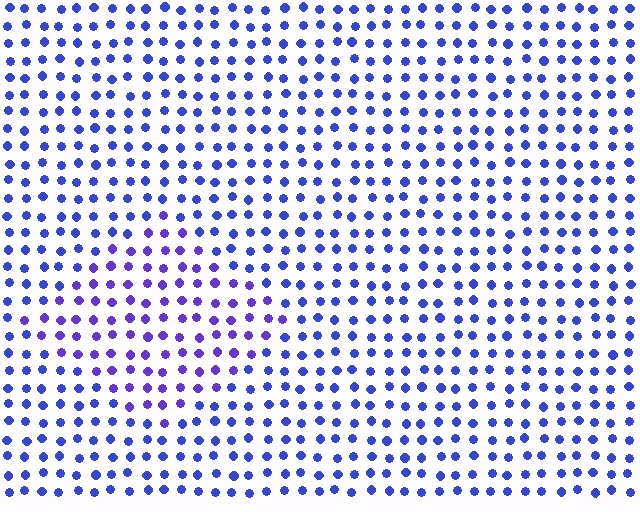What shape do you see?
I see a diamond.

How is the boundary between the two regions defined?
The boundary is defined purely by a slight shift in hue (about 26 degrees). Spacing, size, and orientation are identical on both sides.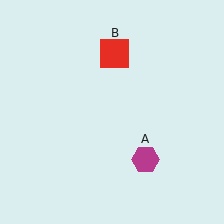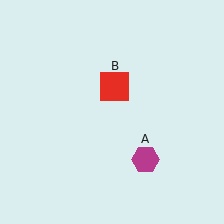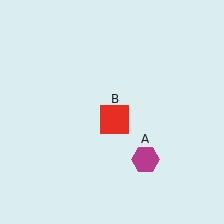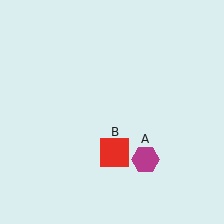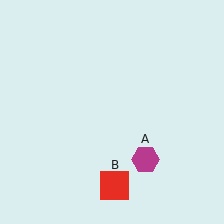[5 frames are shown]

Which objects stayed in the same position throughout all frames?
Magenta hexagon (object A) remained stationary.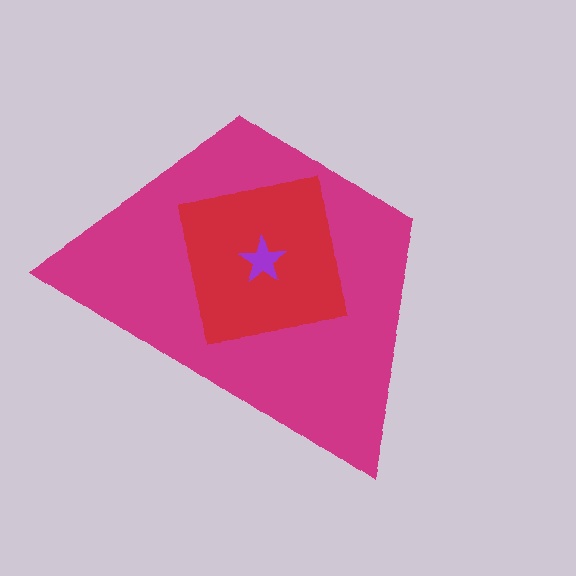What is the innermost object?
The purple star.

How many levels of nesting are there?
3.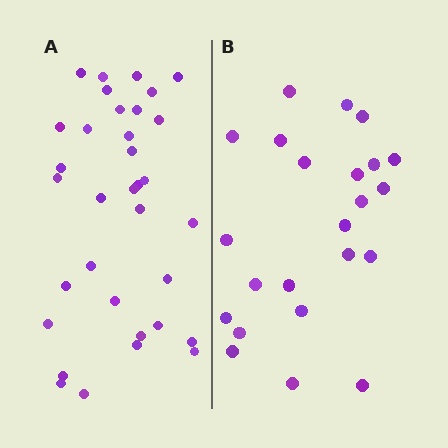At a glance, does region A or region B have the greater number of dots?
Region A (the left region) has more dots.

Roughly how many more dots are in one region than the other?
Region A has roughly 12 or so more dots than region B.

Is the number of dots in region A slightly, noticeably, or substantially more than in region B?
Region A has substantially more. The ratio is roughly 1.5 to 1.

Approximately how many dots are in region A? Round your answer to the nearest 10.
About 30 dots. (The exact count is 34, which rounds to 30.)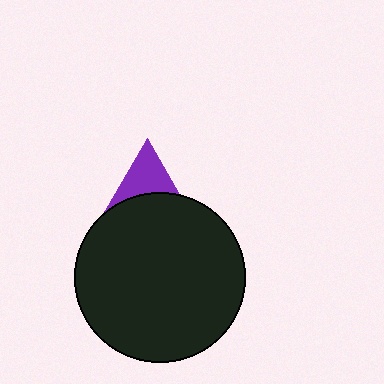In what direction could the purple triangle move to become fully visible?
The purple triangle could move up. That would shift it out from behind the black circle entirely.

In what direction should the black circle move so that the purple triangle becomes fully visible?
The black circle should move down. That is the shortest direction to clear the overlap and leave the purple triangle fully visible.